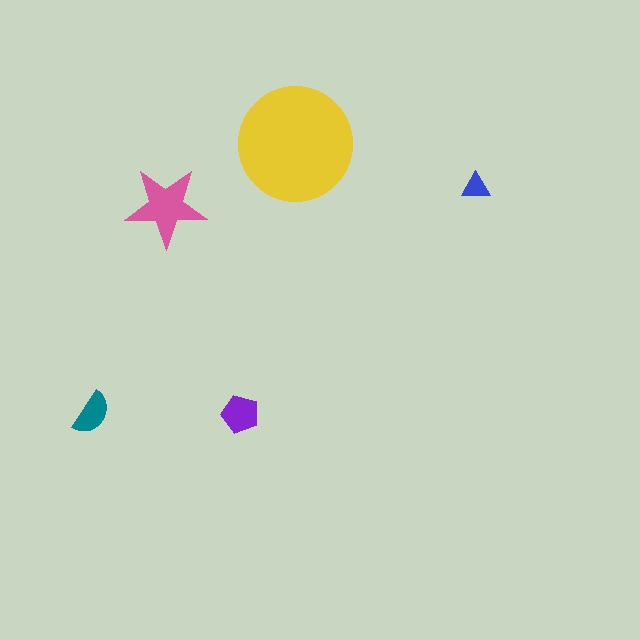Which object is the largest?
The yellow circle.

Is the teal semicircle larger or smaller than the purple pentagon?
Smaller.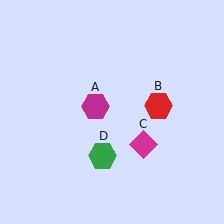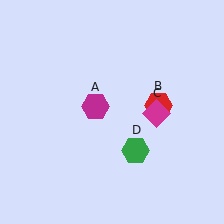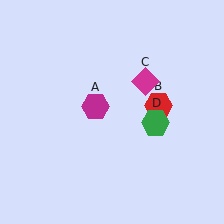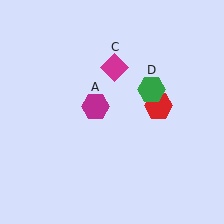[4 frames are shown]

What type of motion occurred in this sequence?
The magenta diamond (object C), green hexagon (object D) rotated counterclockwise around the center of the scene.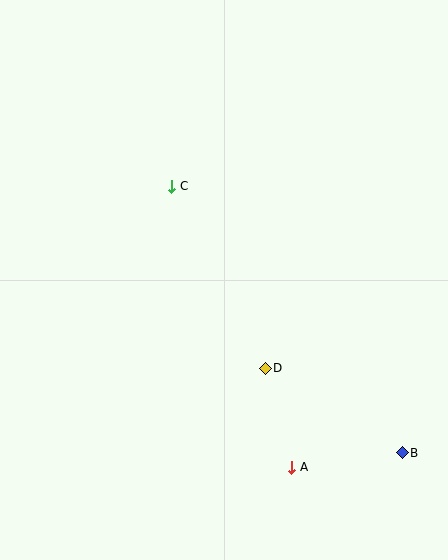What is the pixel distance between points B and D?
The distance between B and D is 161 pixels.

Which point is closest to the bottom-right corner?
Point B is closest to the bottom-right corner.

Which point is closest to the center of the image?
Point D at (265, 368) is closest to the center.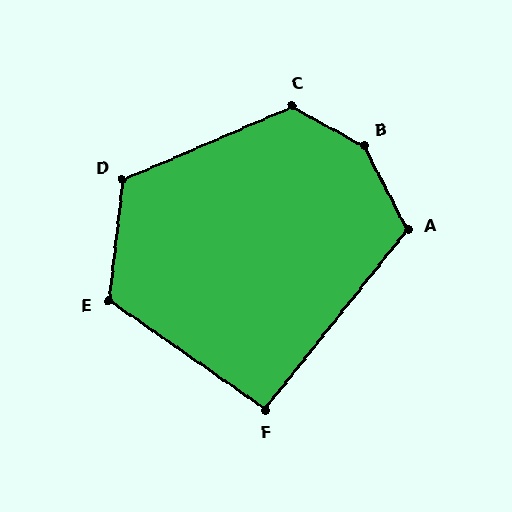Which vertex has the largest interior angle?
B, at approximately 147 degrees.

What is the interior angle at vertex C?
Approximately 127 degrees (obtuse).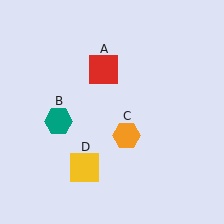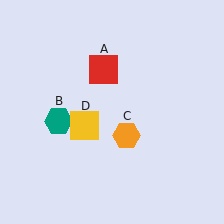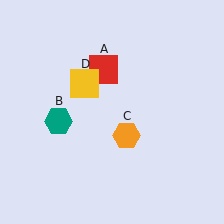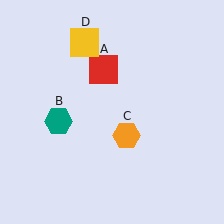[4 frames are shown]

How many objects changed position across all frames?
1 object changed position: yellow square (object D).